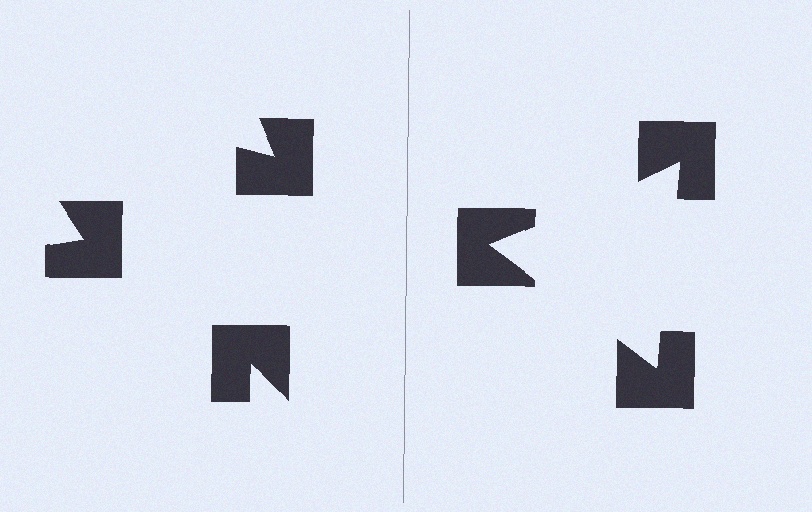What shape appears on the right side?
An illusory triangle.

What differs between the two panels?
The notched squares are positioned identically on both sides; only the wedge orientations differ. On the right they align to a triangle; on the left they are misaligned.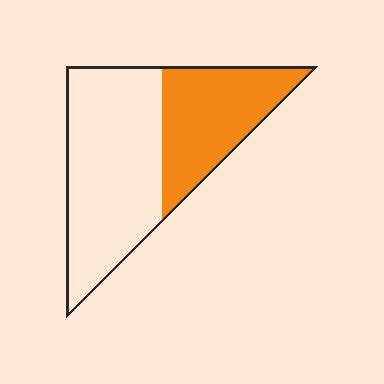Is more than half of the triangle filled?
No.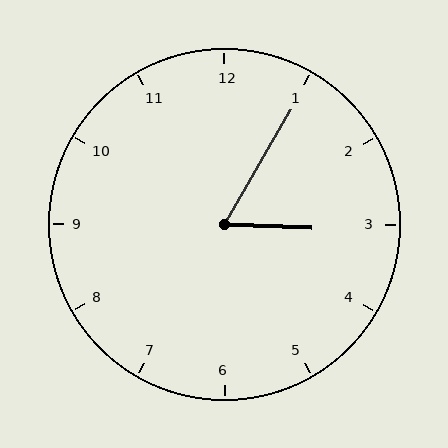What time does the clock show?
3:05.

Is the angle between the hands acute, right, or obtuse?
It is acute.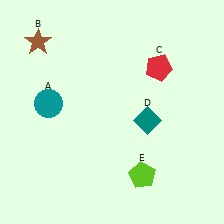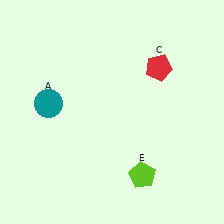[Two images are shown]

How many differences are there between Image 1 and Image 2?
There are 2 differences between the two images.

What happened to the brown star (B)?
The brown star (B) was removed in Image 2. It was in the top-left area of Image 1.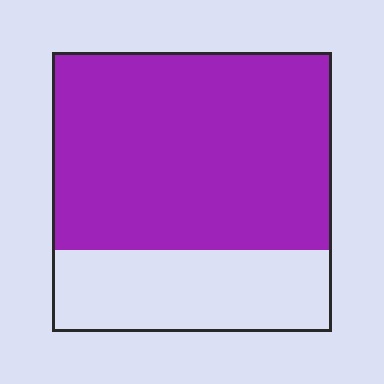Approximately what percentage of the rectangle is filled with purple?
Approximately 70%.